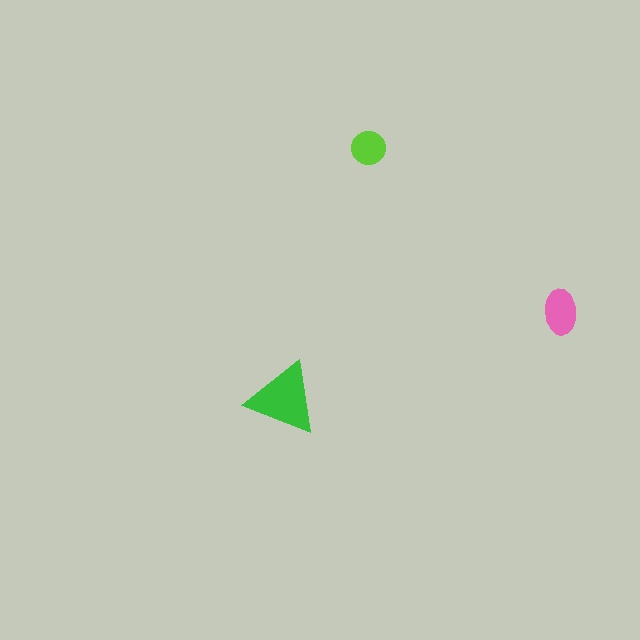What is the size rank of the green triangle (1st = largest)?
1st.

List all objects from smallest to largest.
The lime circle, the pink ellipse, the green triangle.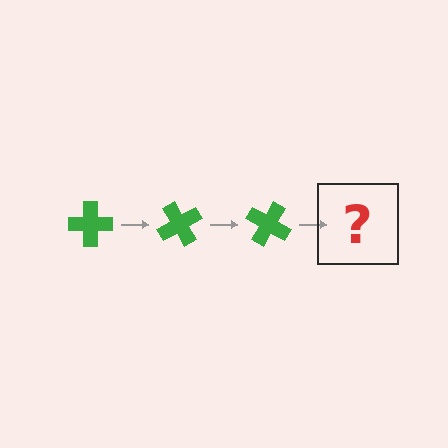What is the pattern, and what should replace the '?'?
The pattern is that the cross rotates 60 degrees each step. The '?' should be a green cross rotated 180 degrees.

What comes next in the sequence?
The next element should be a green cross rotated 180 degrees.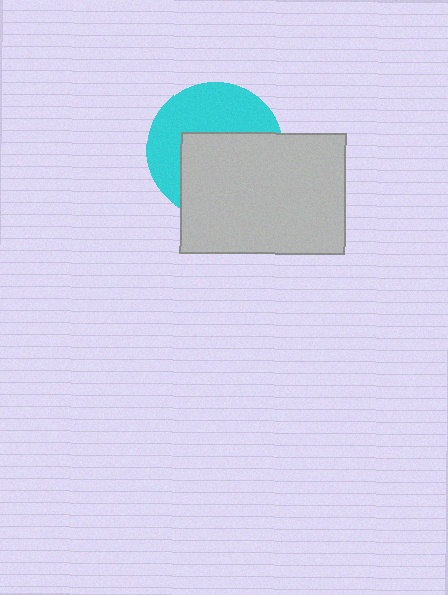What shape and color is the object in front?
The object in front is a light gray rectangle.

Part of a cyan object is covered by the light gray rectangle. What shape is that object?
It is a circle.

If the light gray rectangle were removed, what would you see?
You would see the complete cyan circle.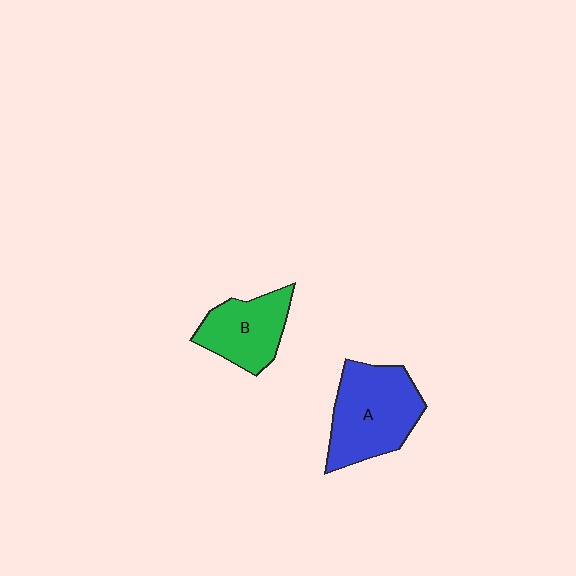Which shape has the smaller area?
Shape B (green).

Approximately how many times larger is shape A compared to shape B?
Approximately 1.4 times.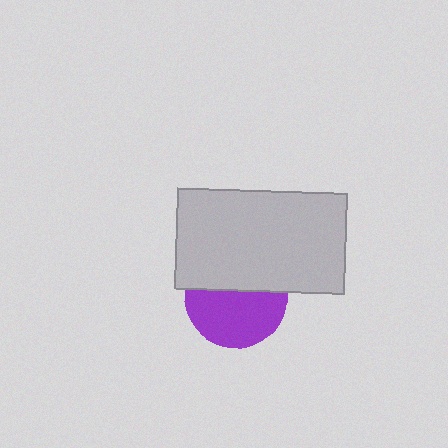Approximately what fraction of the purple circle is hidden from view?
Roughly 44% of the purple circle is hidden behind the light gray rectangle.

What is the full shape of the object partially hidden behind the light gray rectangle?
The partially hidden object is a purple circle.